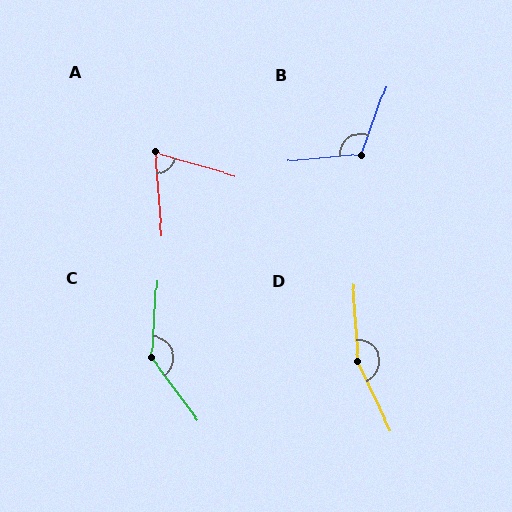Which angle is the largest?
D, at approximately 158 degrees.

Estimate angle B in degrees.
Approximately 115 degrees.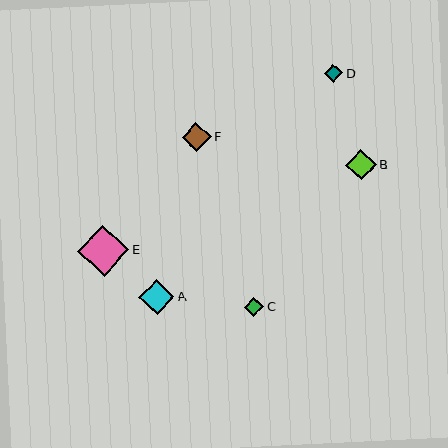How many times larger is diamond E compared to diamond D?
Diamond E is approximately 2.8 times the size of diamond D.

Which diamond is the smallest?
Diamond D is the smallest with a size of approximately 18 pixels.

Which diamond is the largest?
Diamond E is the largest with a size of approximately 51 pixels.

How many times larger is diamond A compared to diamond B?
Diamond A is approximately 1.1 times the size of diamond B.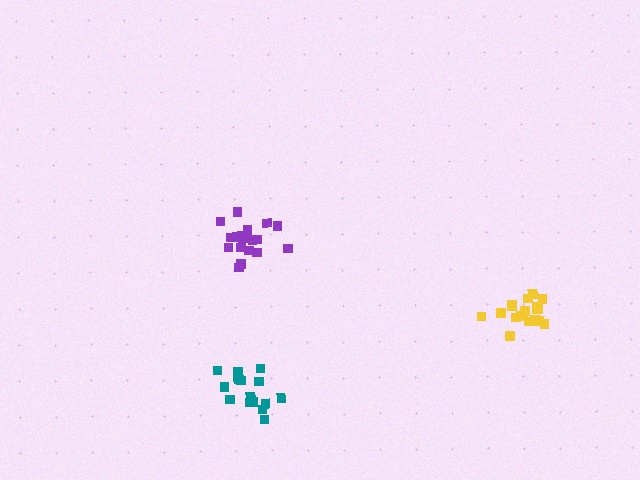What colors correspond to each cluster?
The clusters are colored: teal, yellow, purple.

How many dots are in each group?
Group 1: 16 dots, Group 2: 19 dots, Group 3: 20 dots (55 total).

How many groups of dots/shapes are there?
There are 3 groups.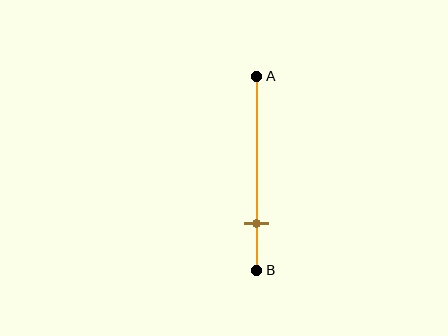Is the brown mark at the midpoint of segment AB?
No, the mark is at about 75% from A, not at the 50% midpoint.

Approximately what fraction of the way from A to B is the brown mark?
The brown mark is approximately 75% of the way from A to B.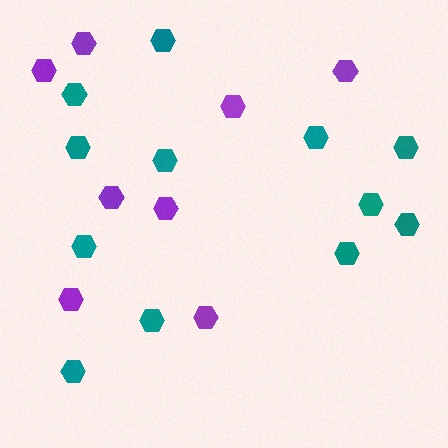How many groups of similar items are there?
There are 2 groups: one group of teal hexagons (12) and one group of purple hexagons (8).